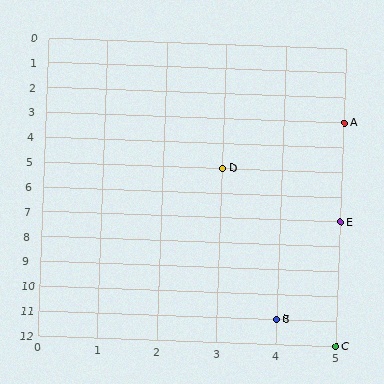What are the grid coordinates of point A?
Point A is at grid coordinates (5, 3).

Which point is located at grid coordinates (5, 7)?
Point E is at (5, 7).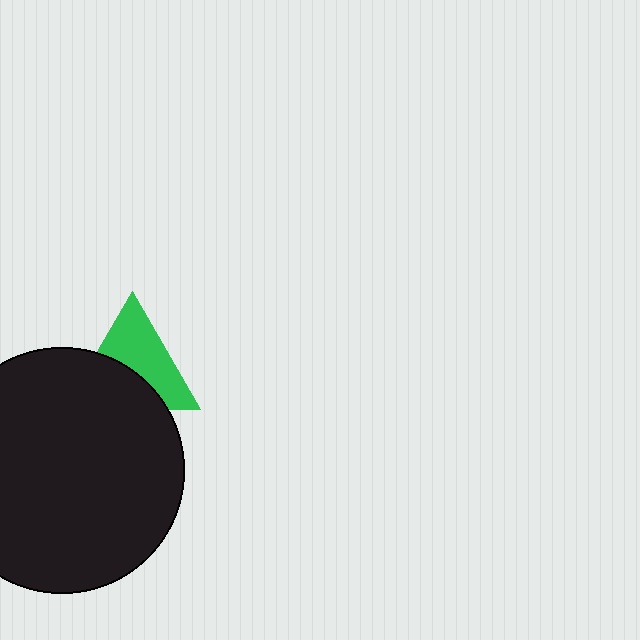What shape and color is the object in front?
The object in front is a black circle.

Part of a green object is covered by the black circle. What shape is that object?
It is a triangle.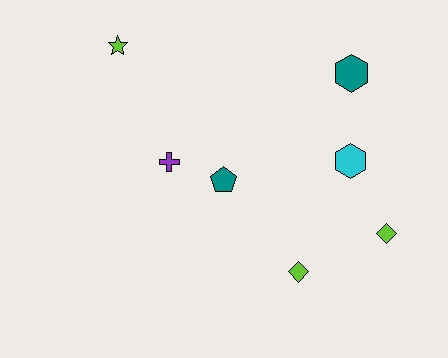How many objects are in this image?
There are 7 objects.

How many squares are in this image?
There are no squares.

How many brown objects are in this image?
There are no brown objects.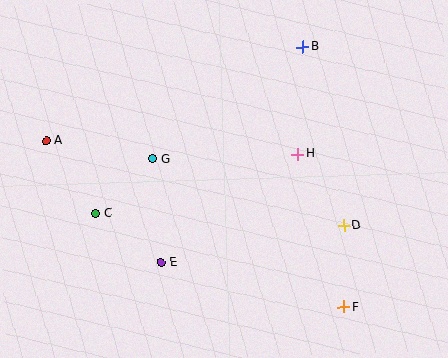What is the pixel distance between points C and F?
The distance between C and F is 265 pixels.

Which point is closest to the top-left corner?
Point A is closest to the top-left corner.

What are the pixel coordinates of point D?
Point D is at (344, 225).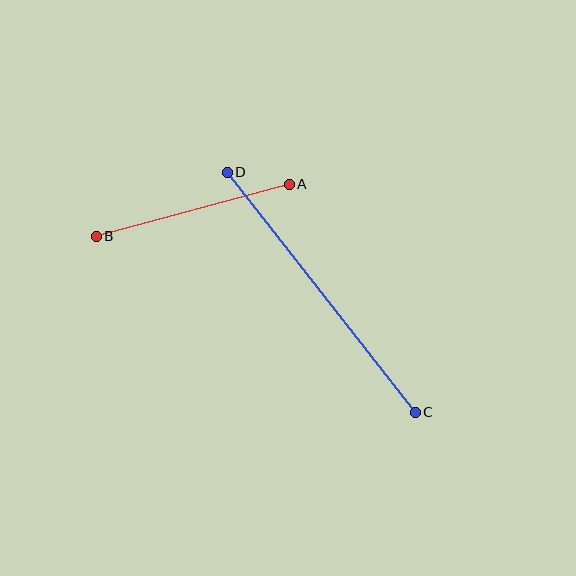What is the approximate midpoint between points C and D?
The midpoint is at approximately (321, 292) pixels.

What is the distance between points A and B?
The distance is approximately 200 pixels.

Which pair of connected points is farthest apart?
Points C and D are farthest apart.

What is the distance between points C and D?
The distance is approximately 305 pixels.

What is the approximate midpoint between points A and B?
The midpoint is at approximately (193, 210) pixels.